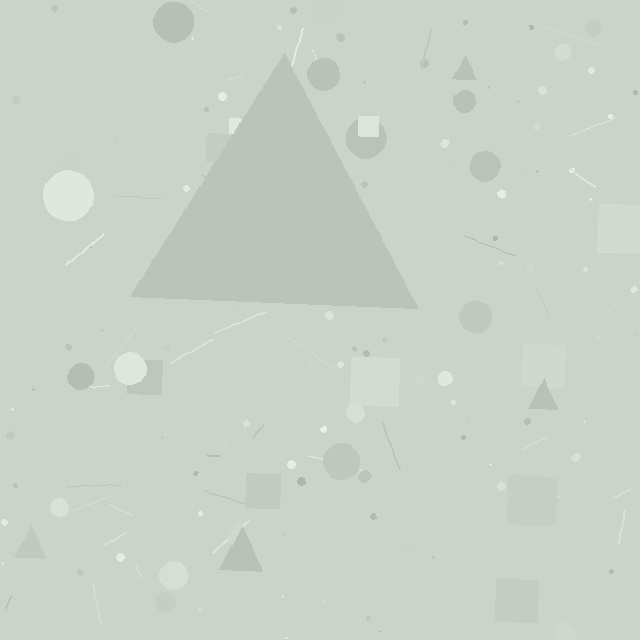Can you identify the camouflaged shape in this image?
The camouflaged shape is a triangle.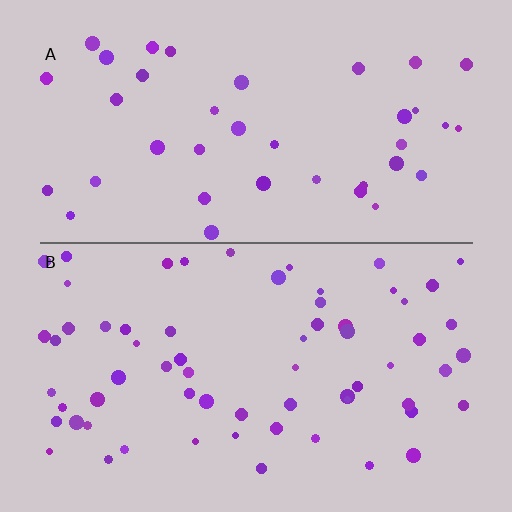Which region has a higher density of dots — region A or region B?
B (the bottom).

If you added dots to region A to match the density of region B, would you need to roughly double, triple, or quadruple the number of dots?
Approximately double.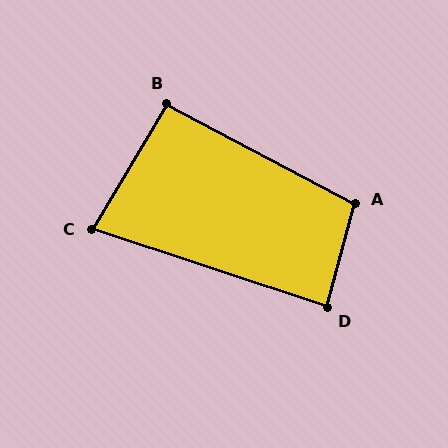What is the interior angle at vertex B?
Approximately 93 degrees (approximately right).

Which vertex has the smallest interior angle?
C, at approximately 77 degrees.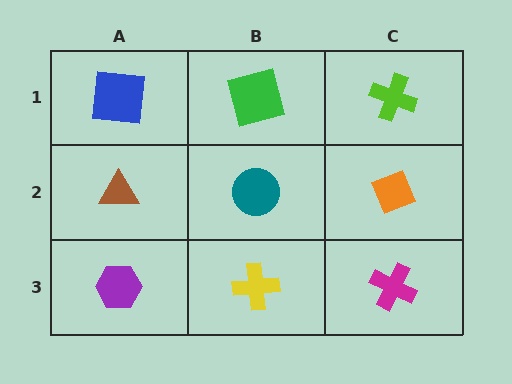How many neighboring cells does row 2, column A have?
3.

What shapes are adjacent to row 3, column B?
A teal circle (row 2, column B), a purple hexagon (row 3, column A), a magenta cross (row 3, column C).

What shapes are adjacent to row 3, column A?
A brown triangle (row 2, column A), a yellow cross (row 3, column B).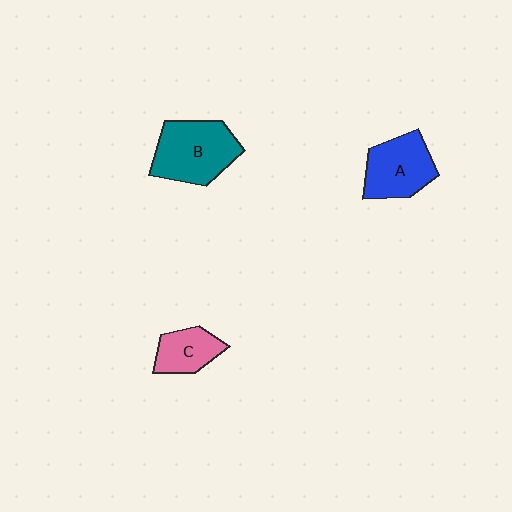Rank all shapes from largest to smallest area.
From largest to smallest: B (teal), A (blue), C (pink).